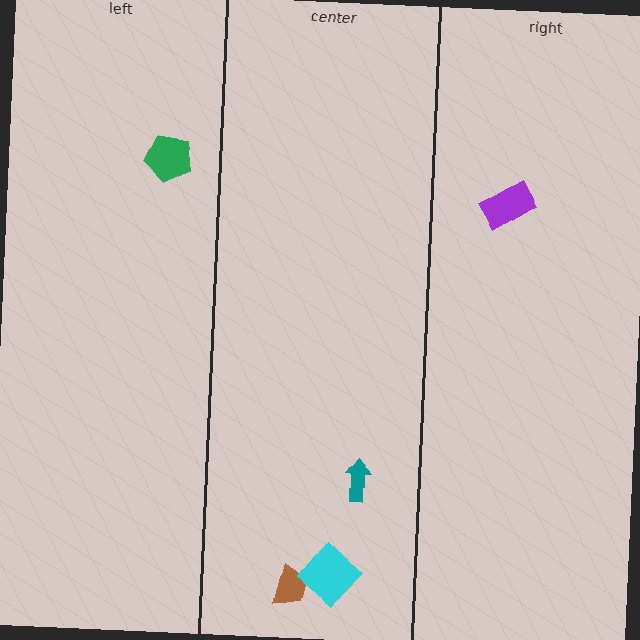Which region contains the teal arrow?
The center region.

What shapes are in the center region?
The brown trapezoid, the cyan diamond, the teal arrow.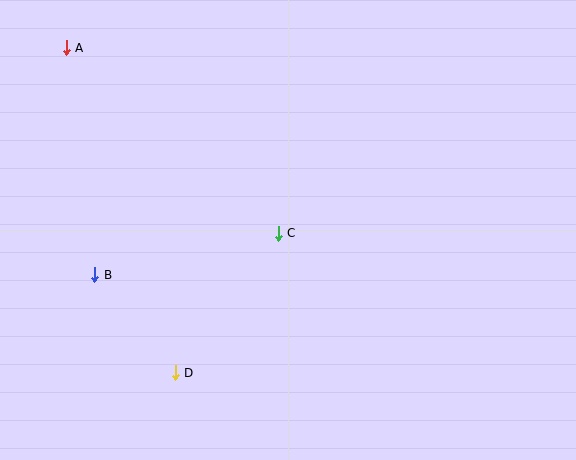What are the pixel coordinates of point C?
Point C is at (278, 233).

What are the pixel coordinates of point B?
Point B is at (95, 275).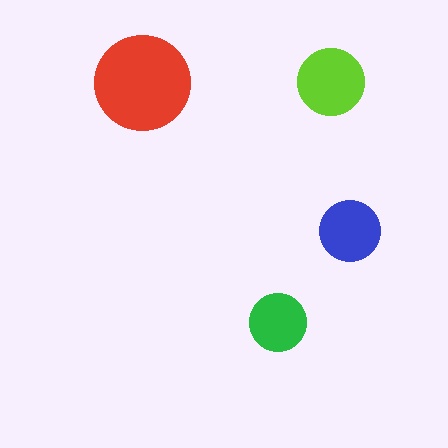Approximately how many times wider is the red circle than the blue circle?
About 1.5 times wider.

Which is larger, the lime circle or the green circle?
The lime one.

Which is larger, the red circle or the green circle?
The red one.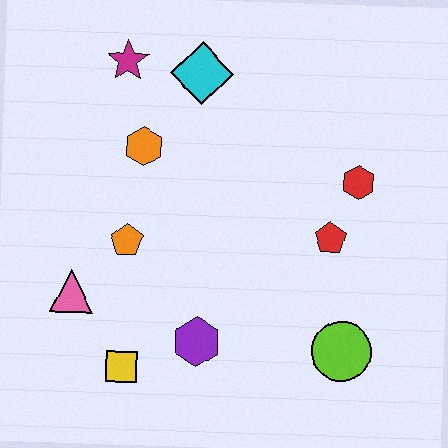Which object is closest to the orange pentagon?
The pink triangle is closest to the orange pentagon.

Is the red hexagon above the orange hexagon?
No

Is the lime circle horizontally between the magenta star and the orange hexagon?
No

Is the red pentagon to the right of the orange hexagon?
Yes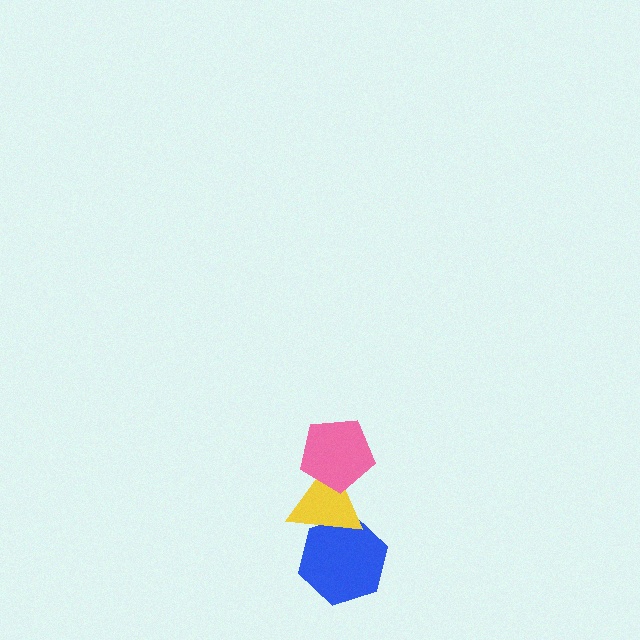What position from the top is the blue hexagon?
The blue hexagon is 3rd from the top.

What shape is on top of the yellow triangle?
The pink pentagon is on top of the yellow triangle.